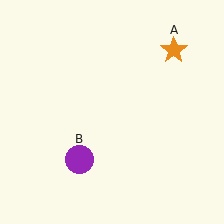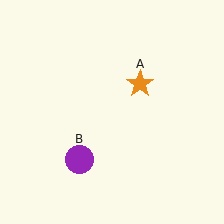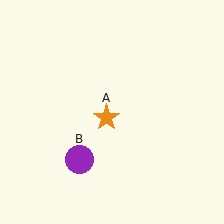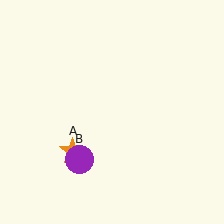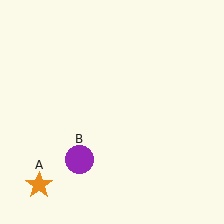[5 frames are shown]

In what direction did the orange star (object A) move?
The orange star (object A) moved down and to the left.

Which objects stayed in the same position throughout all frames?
Purple circle (object B) remained stationary.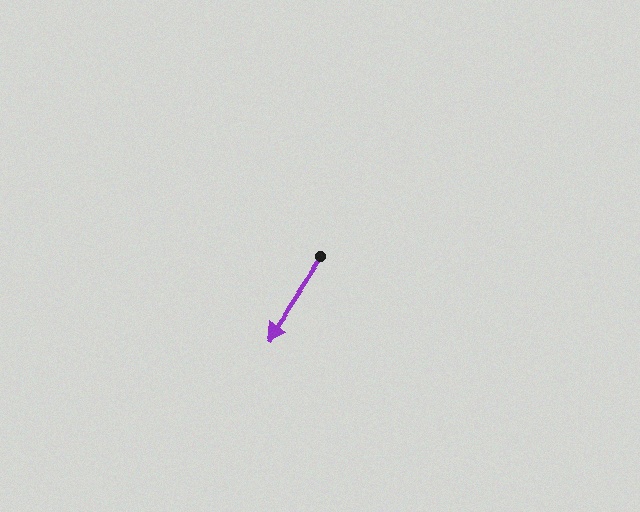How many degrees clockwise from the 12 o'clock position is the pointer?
Approximately 214 degrees.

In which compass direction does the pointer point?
Southwest.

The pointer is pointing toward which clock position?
Roughly 7 o'clock.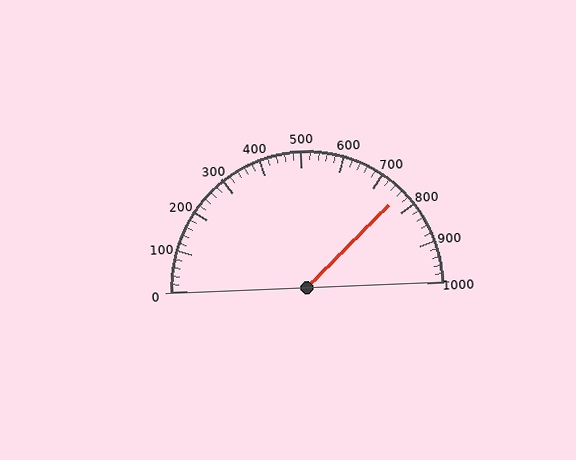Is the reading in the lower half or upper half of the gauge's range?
The reading is in the upper half of the range (0 to 1000).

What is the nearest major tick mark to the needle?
The nearest major tick mark is 800.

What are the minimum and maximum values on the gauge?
The gauge ranges from 0 to 1000.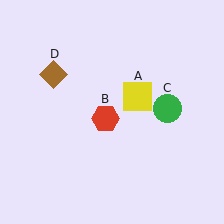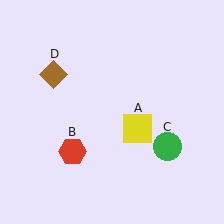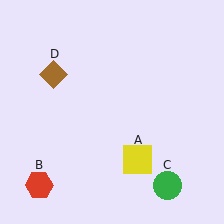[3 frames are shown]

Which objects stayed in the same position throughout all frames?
Brown diamond (object D) remained stationary.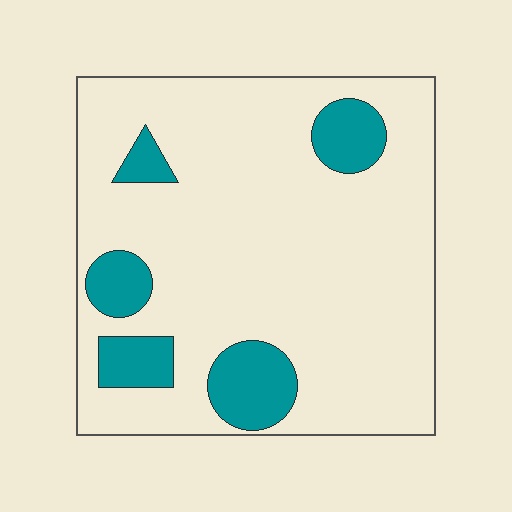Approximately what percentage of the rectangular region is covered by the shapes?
Approximately 15%.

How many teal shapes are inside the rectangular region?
5.